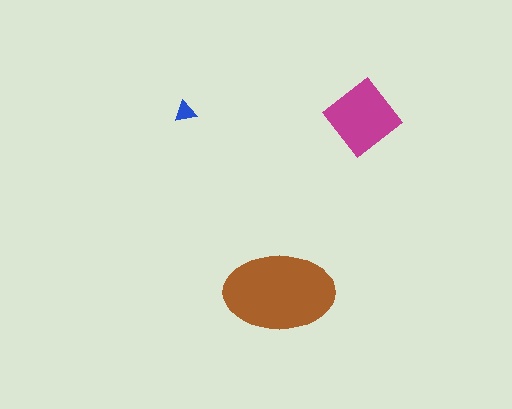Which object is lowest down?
The brown ellipse is bottommost.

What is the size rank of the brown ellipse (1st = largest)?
1st.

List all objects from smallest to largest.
The blue triangle, the magenta diamond, the brown ellipse.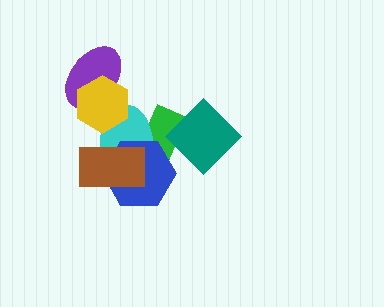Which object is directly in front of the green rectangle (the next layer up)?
The cyan ellipse is directly in front of the green rectangle.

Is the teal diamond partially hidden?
No, no other shape covers it.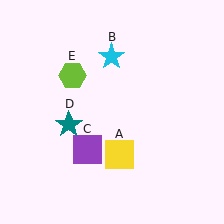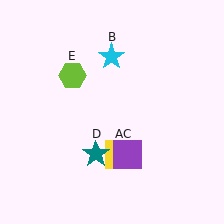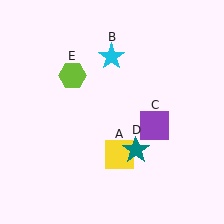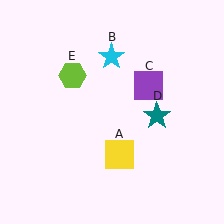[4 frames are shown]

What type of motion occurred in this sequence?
The purple square (object C), teal star (object D) rotated counterclockwise around the center of the scene.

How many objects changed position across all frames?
2 objects changed position: purple square (object C), teal star (object D).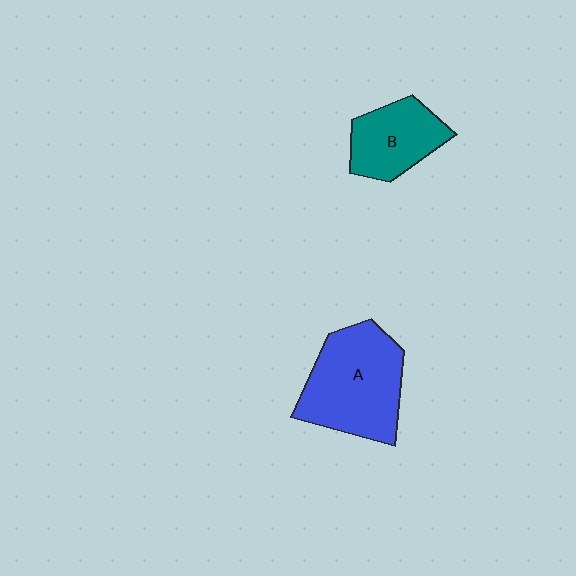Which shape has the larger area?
Shape A (blue).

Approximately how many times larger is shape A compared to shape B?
Approximately 1.6 times.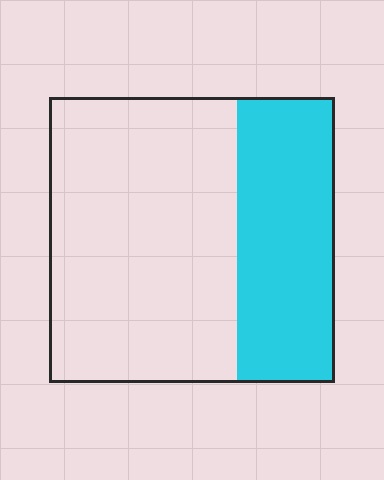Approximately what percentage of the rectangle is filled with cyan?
Approximately 35%.